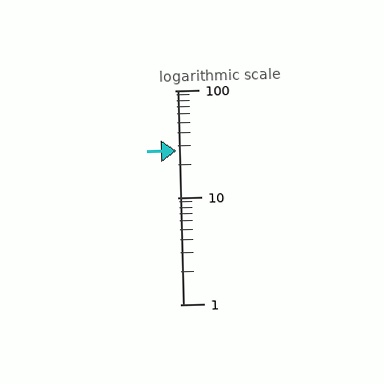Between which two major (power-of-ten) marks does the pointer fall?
The pointer is between 10 and 100.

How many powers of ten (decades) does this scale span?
The scale spans 2 decades, from 1 to 100.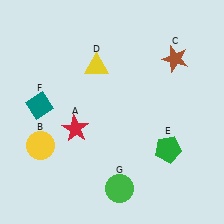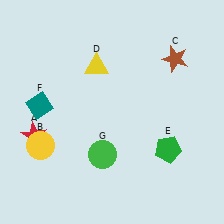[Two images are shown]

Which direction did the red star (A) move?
The red star (A) moved left.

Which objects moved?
The objects that moved are: the red star (A), the green circle (G).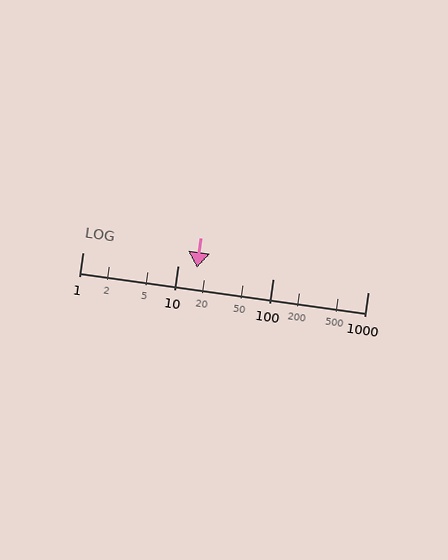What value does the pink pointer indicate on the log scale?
The pointer indicates approximately 16.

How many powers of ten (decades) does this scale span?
The scale spans 3 decades, from 1 to 1000.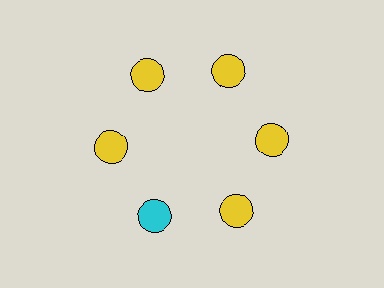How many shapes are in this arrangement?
There are 6 shapes arranged in a ring pattern.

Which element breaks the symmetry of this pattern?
The cyan circle at roughly the 7 o'clock position breaks the symmetry. All other shapes are yellow circles.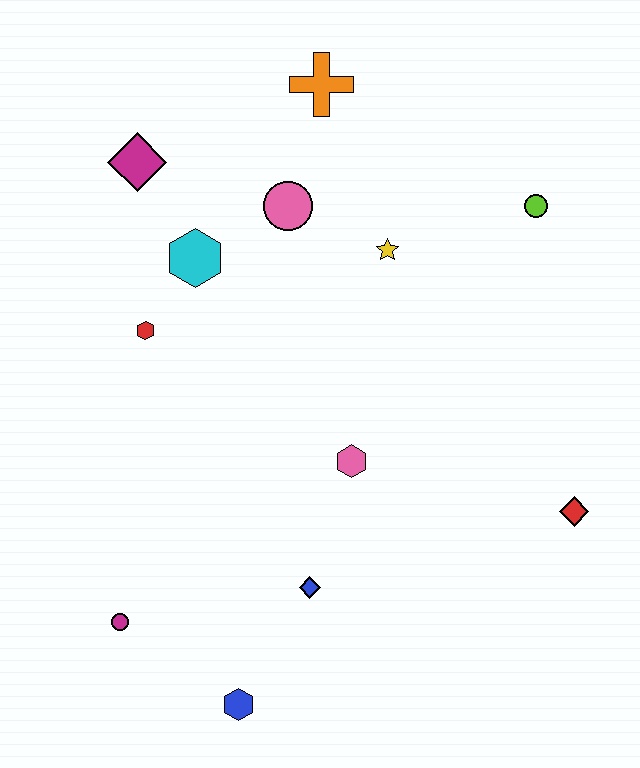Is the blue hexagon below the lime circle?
Yes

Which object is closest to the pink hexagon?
The blue diamond is closest to the pink hexagon.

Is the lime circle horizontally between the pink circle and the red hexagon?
No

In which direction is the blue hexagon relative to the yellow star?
The blue hexagon is below the yellow star.